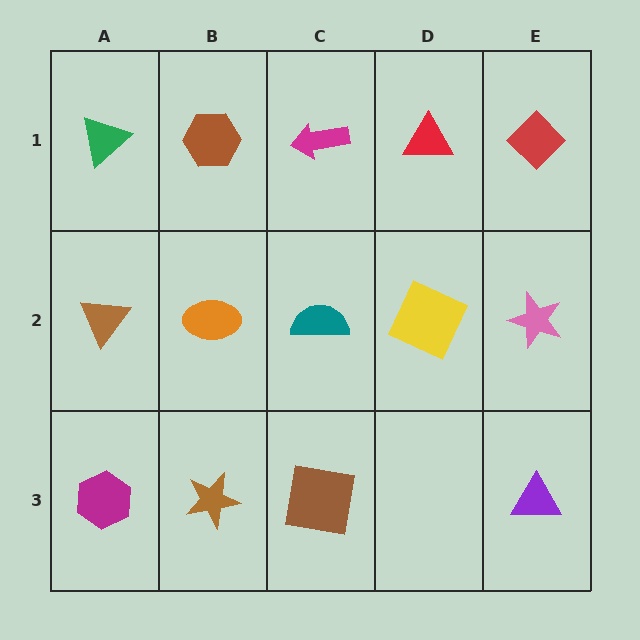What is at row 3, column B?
A brown star.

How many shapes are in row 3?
4 shapes.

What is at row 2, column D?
A yellow square.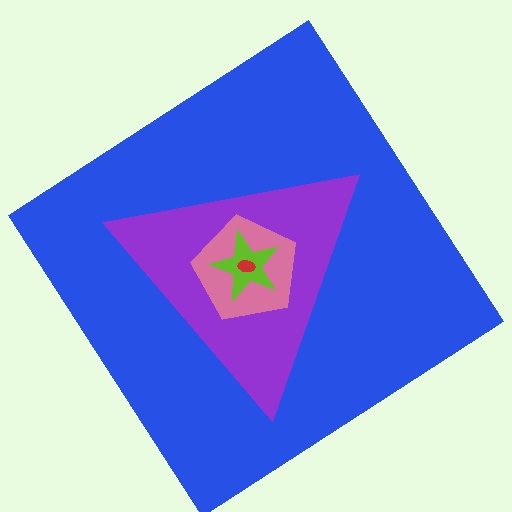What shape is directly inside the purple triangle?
The pink pentagon.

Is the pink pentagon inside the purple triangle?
Yes.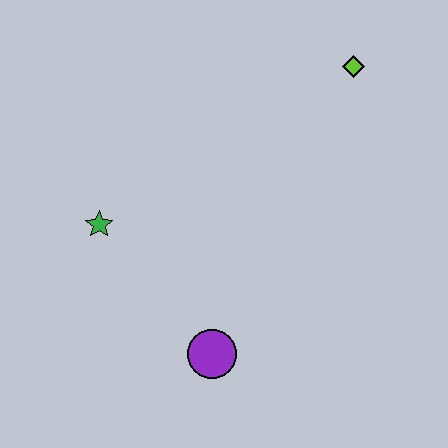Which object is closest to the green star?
The purple circle is closest to the green star.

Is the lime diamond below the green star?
No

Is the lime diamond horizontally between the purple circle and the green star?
No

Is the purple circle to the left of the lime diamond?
Yes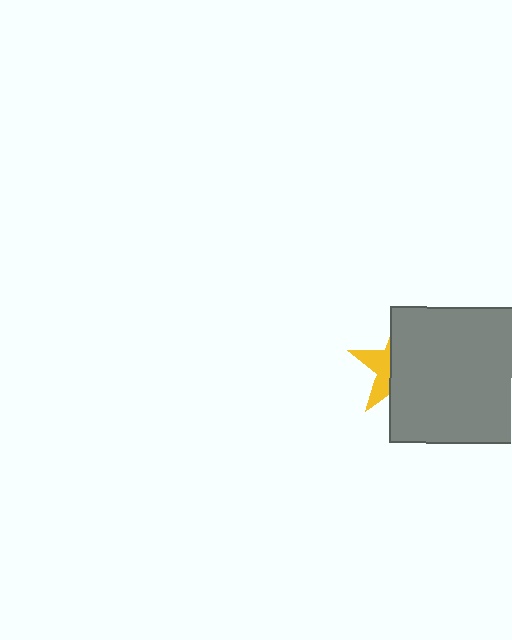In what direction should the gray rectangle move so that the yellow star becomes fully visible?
The gray rectangle should move right. That is the shortest direction to clear the overlap and leave the yellow star fully visible.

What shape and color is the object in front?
The object in front is a gray rectangle.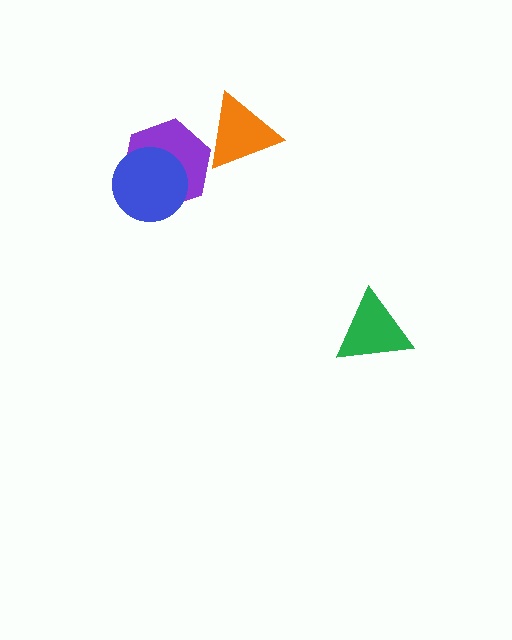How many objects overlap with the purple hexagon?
2 objects overlap with the purple hexagon.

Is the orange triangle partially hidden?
No, no other shape covers it.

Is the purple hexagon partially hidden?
Yes, it is partially covered by another shape.